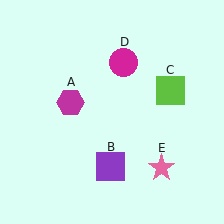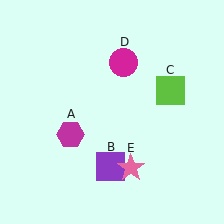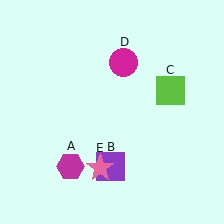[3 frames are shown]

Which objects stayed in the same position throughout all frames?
Purple square (object B) and lime square (object C) and magenta circle (object D) remained stationary.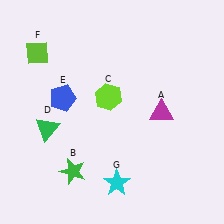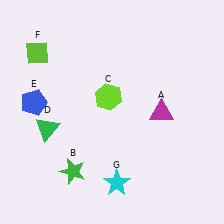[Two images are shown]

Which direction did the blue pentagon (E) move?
The blue pentagon (E) moved left.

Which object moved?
The blue pentagon (E) moved left.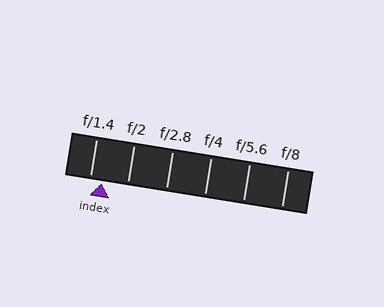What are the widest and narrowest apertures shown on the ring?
The widest aperture shown is f/1.4 and the narrowest is f/8.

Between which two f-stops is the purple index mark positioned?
The index mark is between f/1.4 and f/2.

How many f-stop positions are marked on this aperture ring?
There are 6 f-stop positions marked.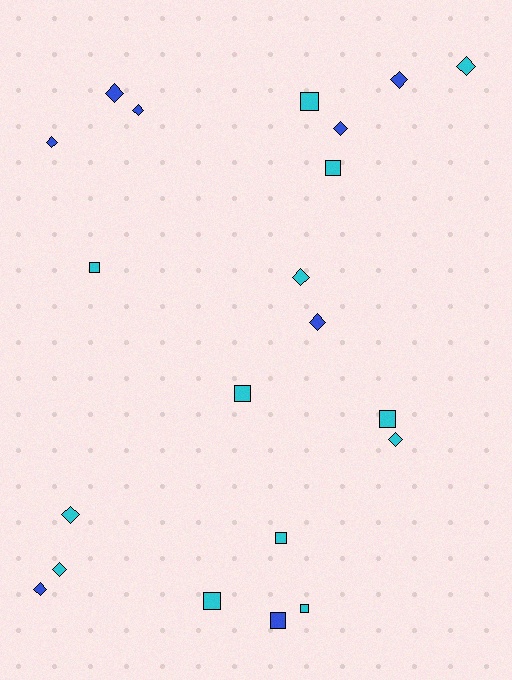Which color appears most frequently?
Cyan, with 13 objects.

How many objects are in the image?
There are 21 objects.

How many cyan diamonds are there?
There are 5 cyan diamonds.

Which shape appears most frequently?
Diamond, with 12 objects.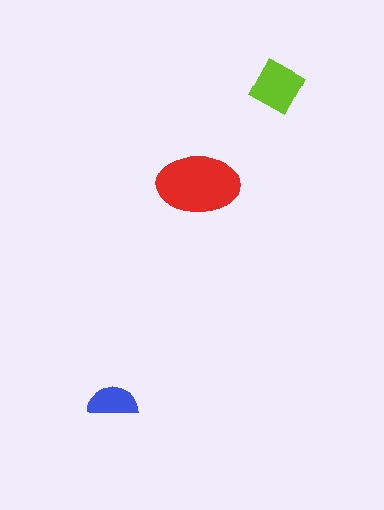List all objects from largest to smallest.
The red ellipse, the lime square, the blue semicircle.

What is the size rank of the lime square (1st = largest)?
2nd.